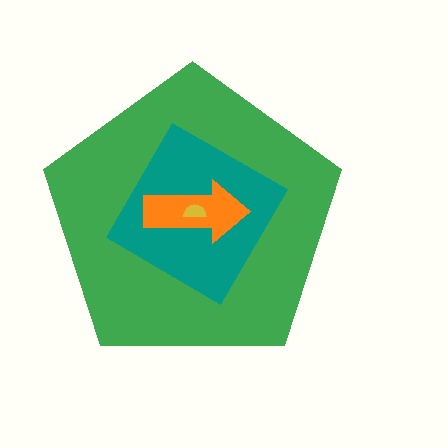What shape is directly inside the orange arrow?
The yellow semicircle.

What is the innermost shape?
The yellow semicircle.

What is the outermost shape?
The green pentagon.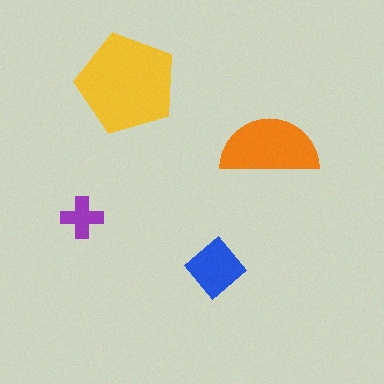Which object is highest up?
The yellow pentagon is topmost.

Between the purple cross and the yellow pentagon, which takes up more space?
The yellow pentagon.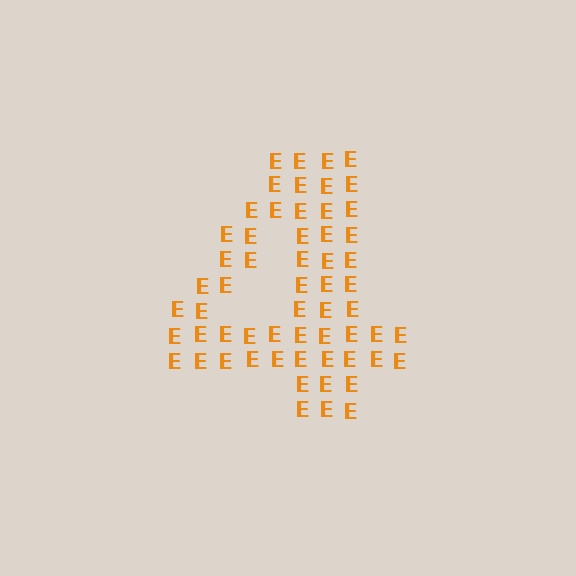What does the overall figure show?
The overall figure shows the digit 4.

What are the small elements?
The small elements are letter E's.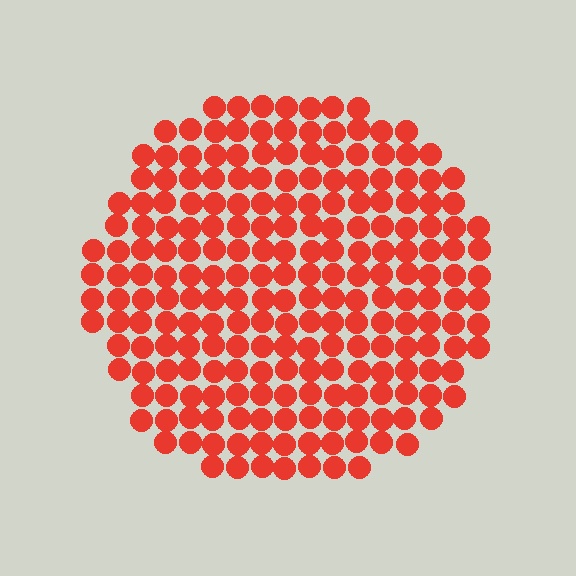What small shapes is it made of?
It is made of small circles.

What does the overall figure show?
The overall figure shows a circle.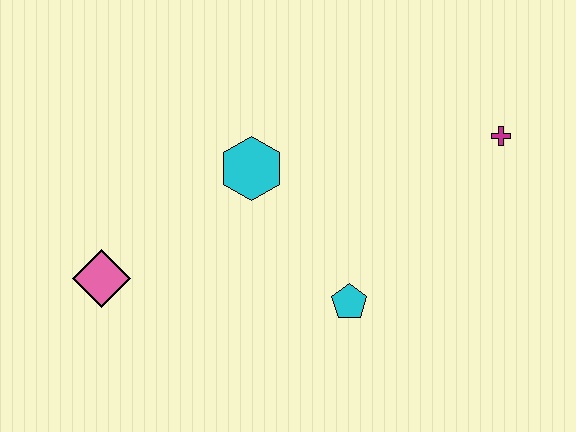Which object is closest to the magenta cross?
The cyan pentagon is closest to the magenta cross.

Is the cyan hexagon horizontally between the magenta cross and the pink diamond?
Yes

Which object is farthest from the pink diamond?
The magenta cross is farthest from the pink diamond.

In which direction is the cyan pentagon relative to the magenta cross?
The cyan pentagon is below the magenta cross.